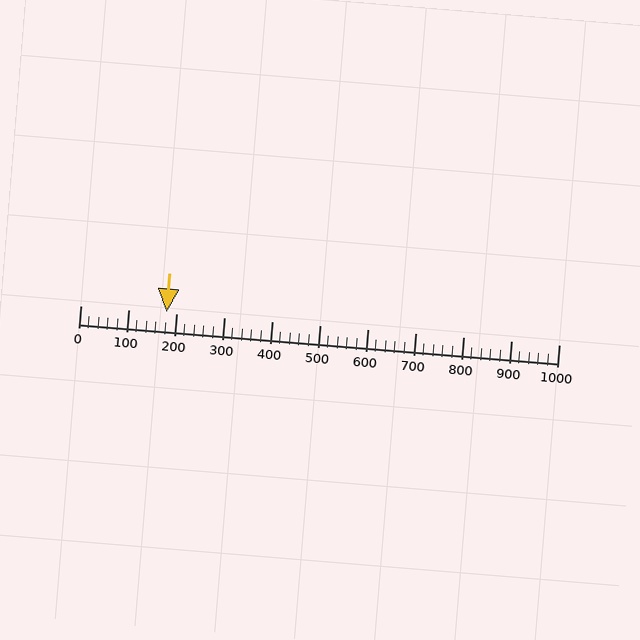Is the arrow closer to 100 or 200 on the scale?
The arrow is closer to 200.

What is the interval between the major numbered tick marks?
The major tick marks are spaced 100 units apart.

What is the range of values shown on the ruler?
The ruler shows values from 0 to 1000.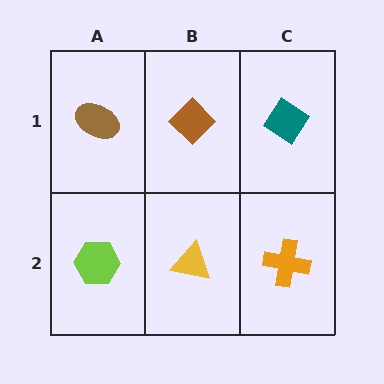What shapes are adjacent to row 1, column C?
An orange cross (row 2, column C), a brown diamond (row 1, column B).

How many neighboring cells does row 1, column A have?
2.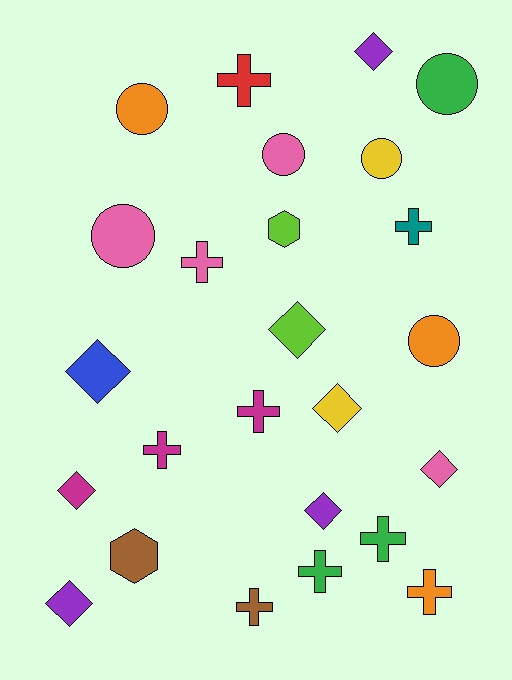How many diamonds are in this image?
There are 8 diamonds.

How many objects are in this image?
There are 25 objects.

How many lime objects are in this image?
There are 2 lime objects.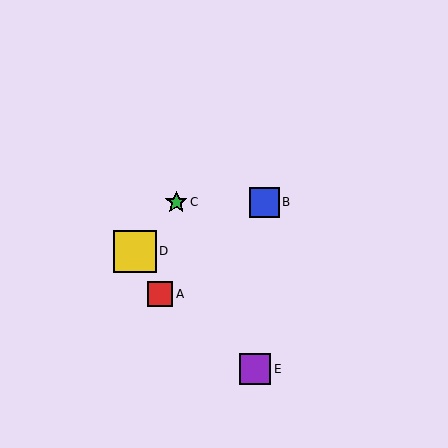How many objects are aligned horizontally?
2 objects (B, C) are aligned horizontally.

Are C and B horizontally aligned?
Yes, both are at y≈202.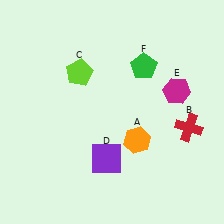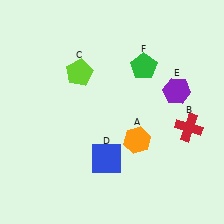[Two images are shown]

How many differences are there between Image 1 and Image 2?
There are 2 differences between the two images.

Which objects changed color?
D changed from purple to blue. E changed from magenta to purple.